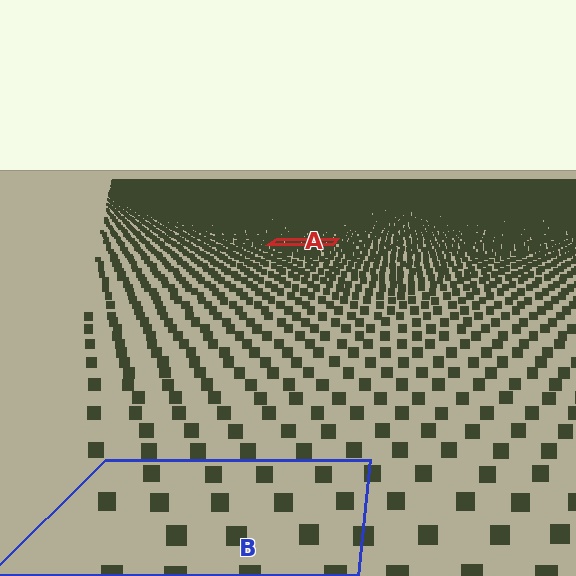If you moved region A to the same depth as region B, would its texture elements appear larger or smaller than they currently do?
They would appear larger. At a closer depth, the same texture elements are projected at a bigger on-screen size.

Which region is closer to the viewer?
Region B is closer. The texture elements there are larger and more spread out.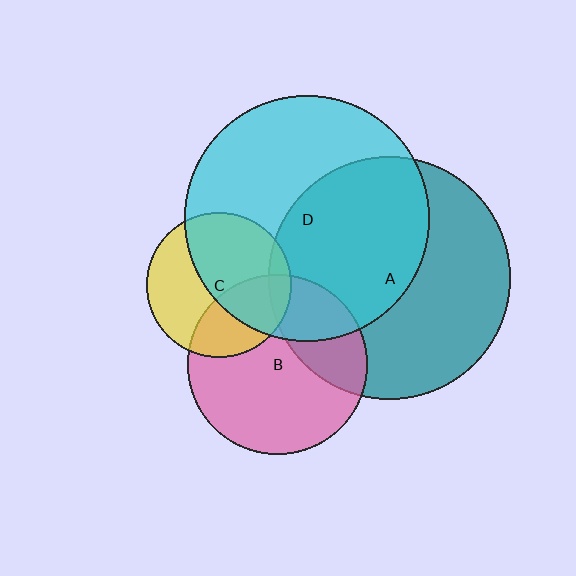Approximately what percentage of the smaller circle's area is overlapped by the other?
Approximately 50%.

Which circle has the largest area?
Circle D (cyan).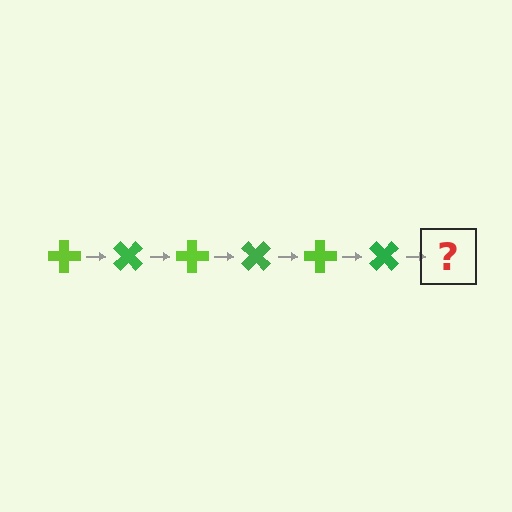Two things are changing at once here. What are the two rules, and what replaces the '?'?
The two rules are that it rotates 45 degrees each step and the color cycles through lime and green. The '?' should be a lime cross, rotated 270 degrees from the start.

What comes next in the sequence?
The next element should be a lime cross, rotated 270 degrees from the start.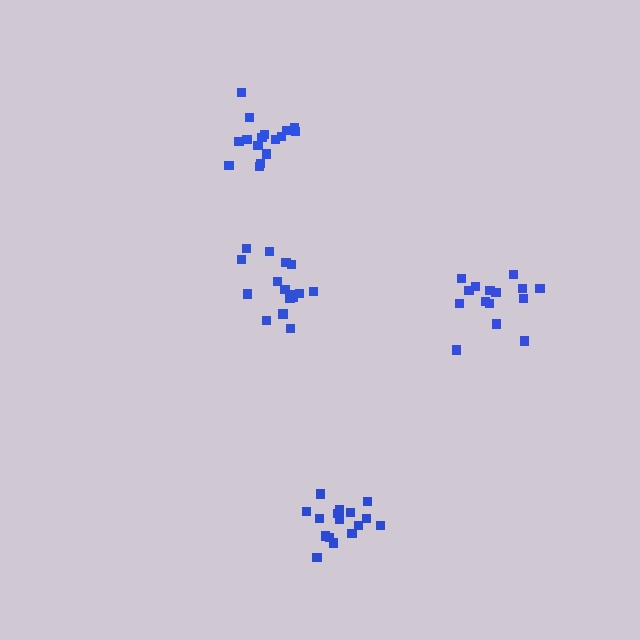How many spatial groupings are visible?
There are 4 spatial groupings.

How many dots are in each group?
Group 1: 16 dots, Group 2: 16 dots, Group 3: 16 dots, Group 4: 15 dots (63 total).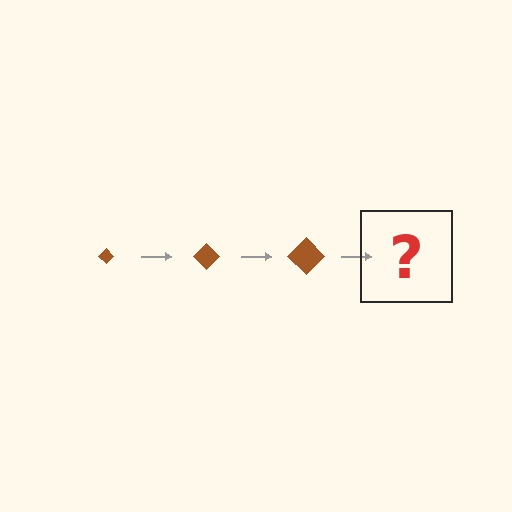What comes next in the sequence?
The next element should be a brown diamond, larger than the previous one.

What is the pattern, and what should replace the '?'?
The pattern is that the diamond gets progressively larger each step. The '?' should be a brown diamond, larger than the previous one.